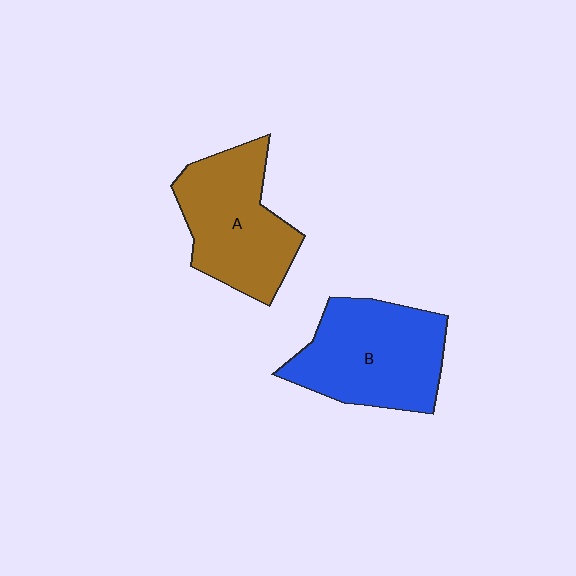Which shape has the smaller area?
Shape A (brown).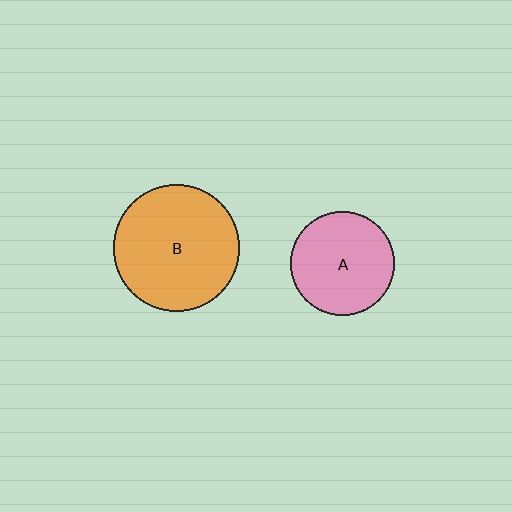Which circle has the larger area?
Circle B (orange).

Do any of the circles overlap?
No, none of the circles overlap.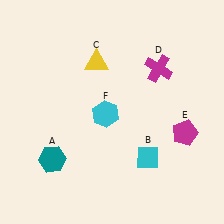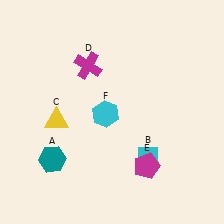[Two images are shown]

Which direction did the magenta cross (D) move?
The magenta cross (D) moved left.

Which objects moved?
The objects that moved are: the yellow triangle (C), the magenta cross (D), the magenta pentagon (E).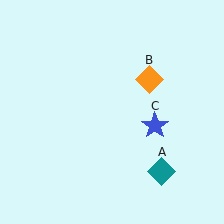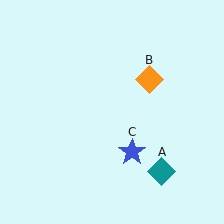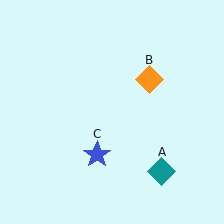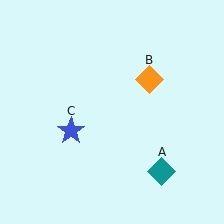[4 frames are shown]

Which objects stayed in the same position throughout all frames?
Teal diamond (object A) and orange diamond (object B) remained stationary.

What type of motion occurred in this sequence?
The blue star (object C) rotated clockwise around the center of the scene.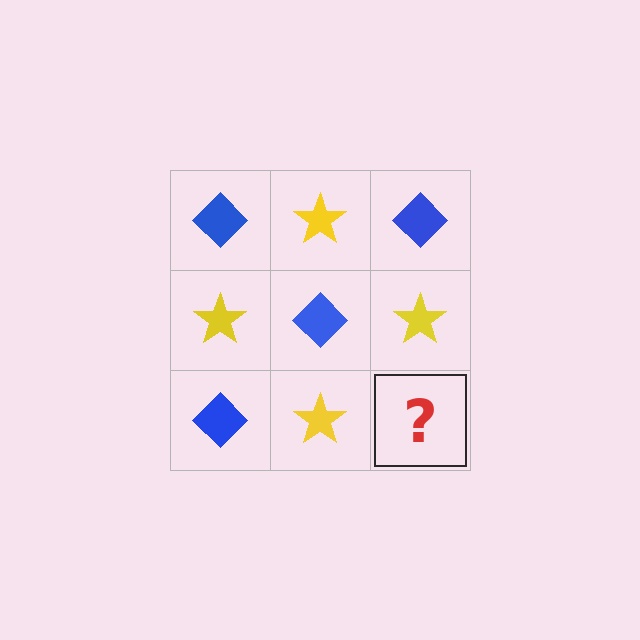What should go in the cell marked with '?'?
The missing cell should contain a blue diamond.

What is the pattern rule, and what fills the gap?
The rule is that it alternates blue diamond and yellow star in a checkerboard pattern. The gap should be filled with a blue diamond.